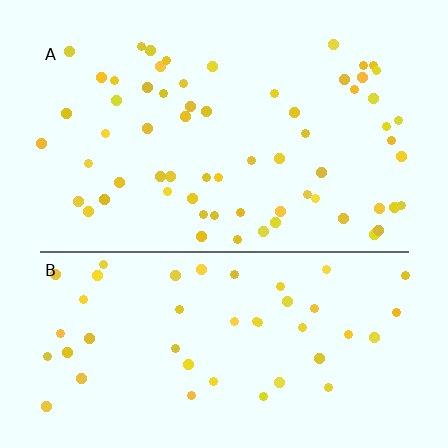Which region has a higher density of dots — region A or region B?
A (the top).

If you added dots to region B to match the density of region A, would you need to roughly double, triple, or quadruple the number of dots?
Approximately double.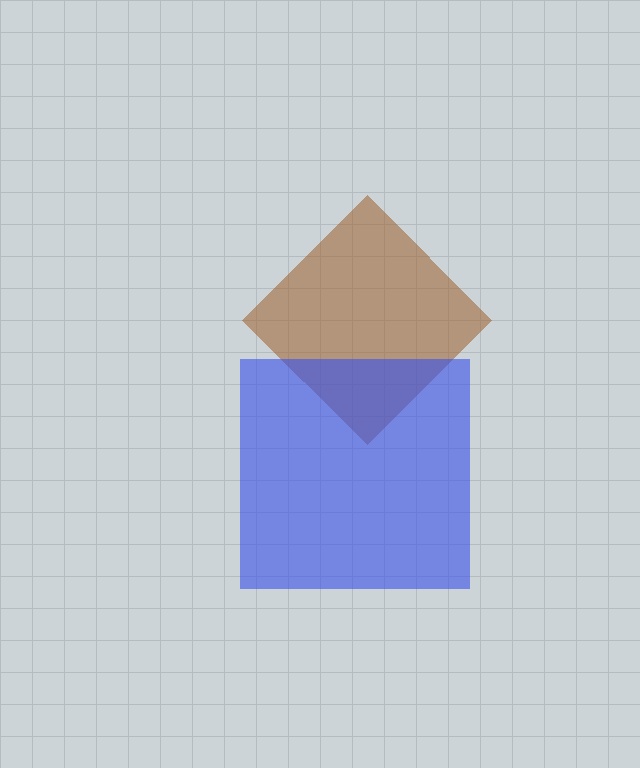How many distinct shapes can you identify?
There are 2 distinct shapes: a brown diamond, a blue square.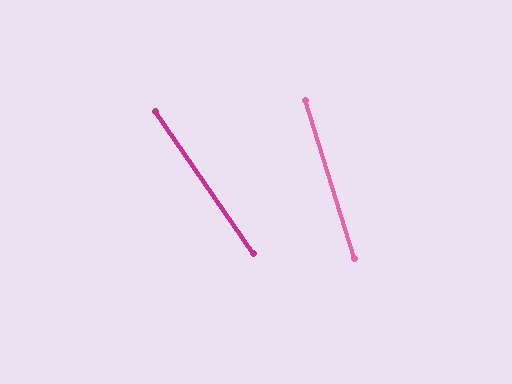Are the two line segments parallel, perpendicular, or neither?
Neither parallel nor perpendicular — they differ by about 18°.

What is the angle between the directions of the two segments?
Approximately 18 degrees.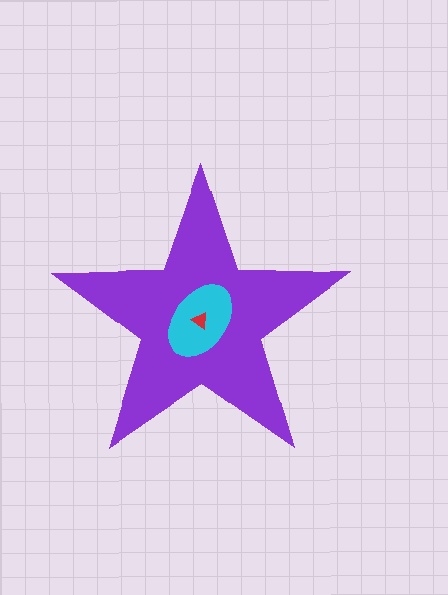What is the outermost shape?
The purple star.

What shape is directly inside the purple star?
The cyan ellipse.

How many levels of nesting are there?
3.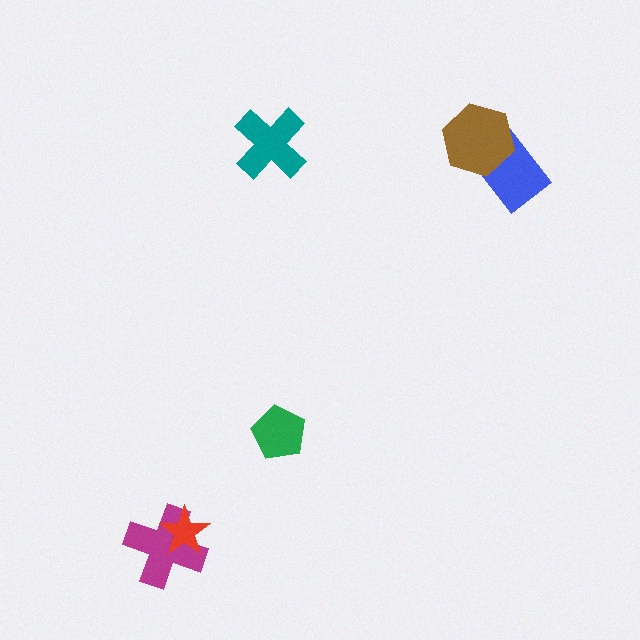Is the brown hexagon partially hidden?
No, no other shape covers it.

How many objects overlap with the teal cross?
0 objects overlap with the teal cross.